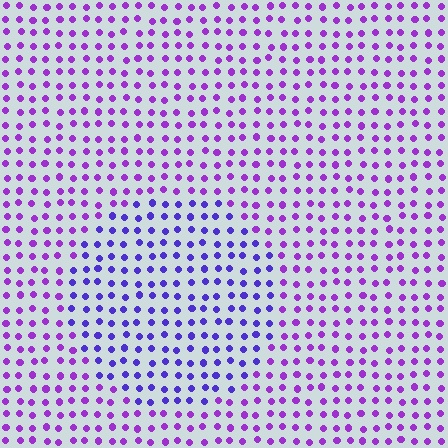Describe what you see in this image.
The image is filled with small purple elements in a uniform arrangement. A circle-shaped region is visible where the elements are tinted to a slightly different hue, forming a subtle color boundary.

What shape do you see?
I see a circle.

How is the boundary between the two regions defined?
The boundary is defined purely by a slight shift in hue (about 31 degrees). Spacing, size, and orientation are identical on both sides.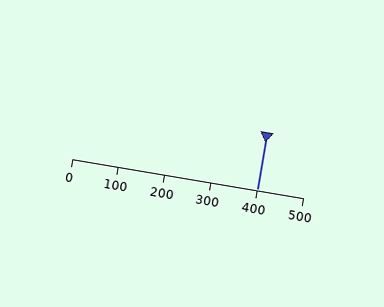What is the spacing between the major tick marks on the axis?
The major ticks are spaced 100 apart.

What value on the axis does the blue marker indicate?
The marker indicates approximately 400.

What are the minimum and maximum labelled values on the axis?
The axis runs from 0 to 500.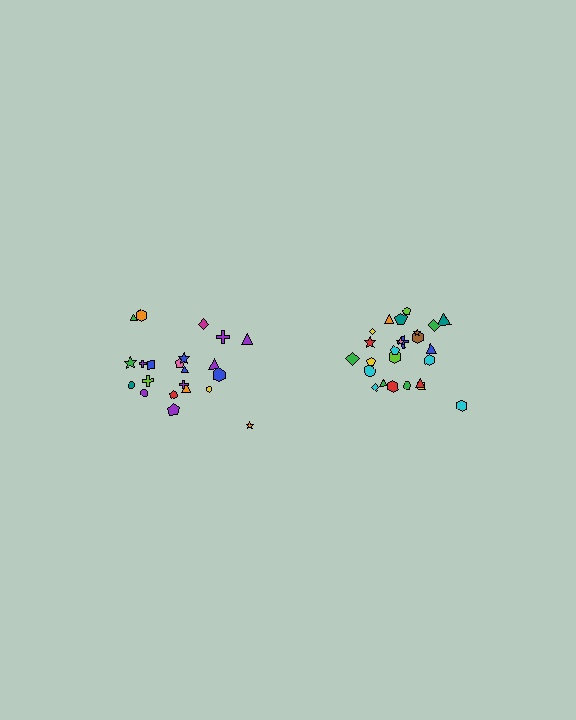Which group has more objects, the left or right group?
The right group.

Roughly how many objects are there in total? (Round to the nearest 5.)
Roughly 45 objects in total.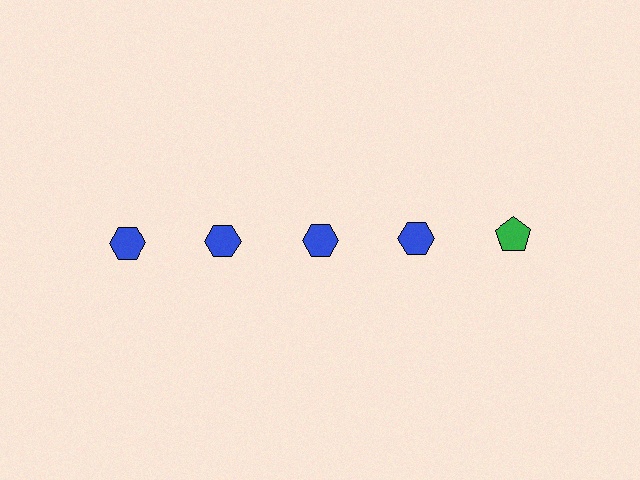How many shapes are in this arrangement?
There are 5 shapes arranged in a grid pattern.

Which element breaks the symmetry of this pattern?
The green pentagon in the top row, rightmost column breaks the symmetry. All other shapes are blue hexagons.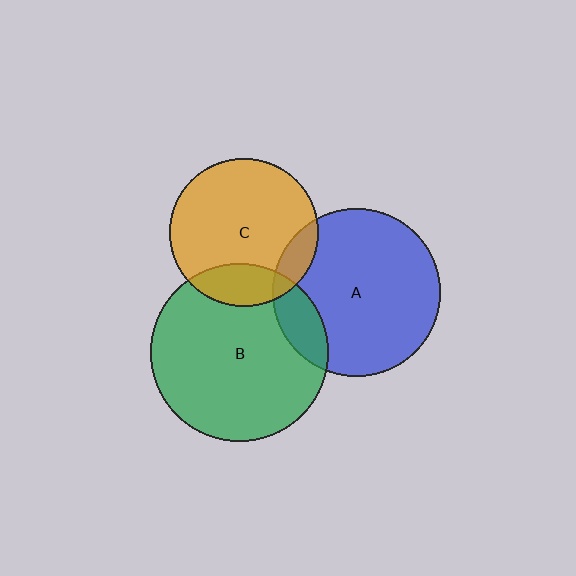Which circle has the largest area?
Circle B (green).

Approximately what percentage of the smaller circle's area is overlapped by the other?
Approximately 15%.